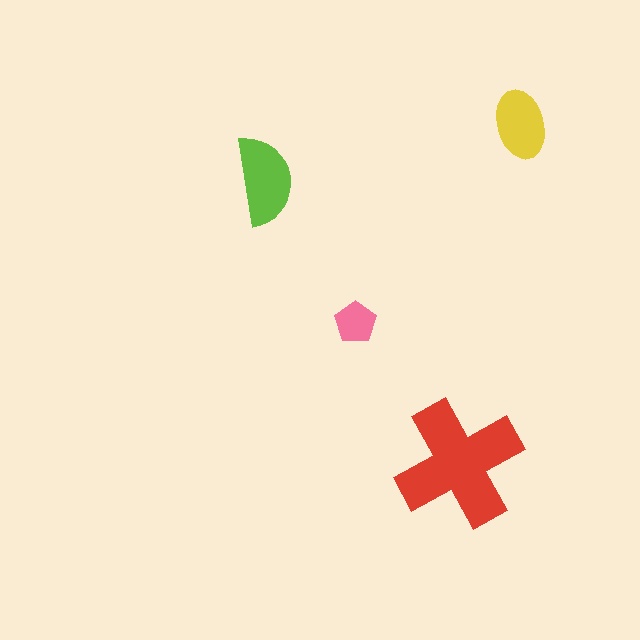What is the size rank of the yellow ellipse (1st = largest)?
3rd.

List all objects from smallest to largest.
The pink pentagon, the yellow ellipse, the lime semicircle, the red cross.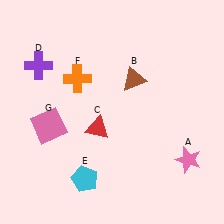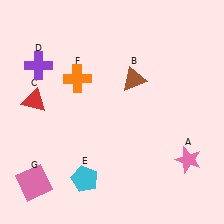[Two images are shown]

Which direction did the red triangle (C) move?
The red triangle (C) moved left.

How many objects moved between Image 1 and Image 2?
2 objects moved between the two images.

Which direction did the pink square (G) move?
The pink square (G) moved down.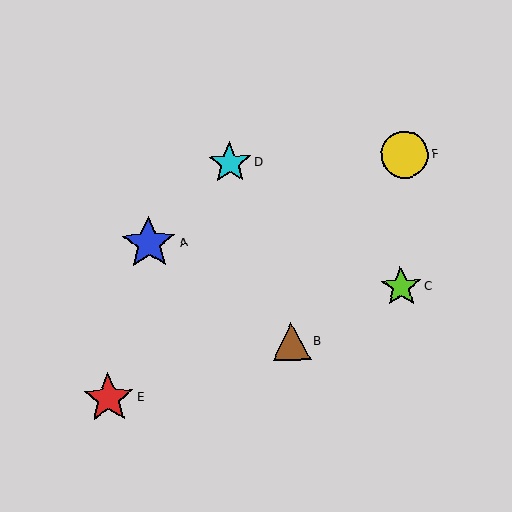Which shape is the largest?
The blue star (labeled A) is the largest.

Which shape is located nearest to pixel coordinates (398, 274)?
The lime star (labeled C) at (401, 287) is nearest to that location.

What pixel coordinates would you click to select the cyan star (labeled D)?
Click at (230, 163) to select the cyan star D.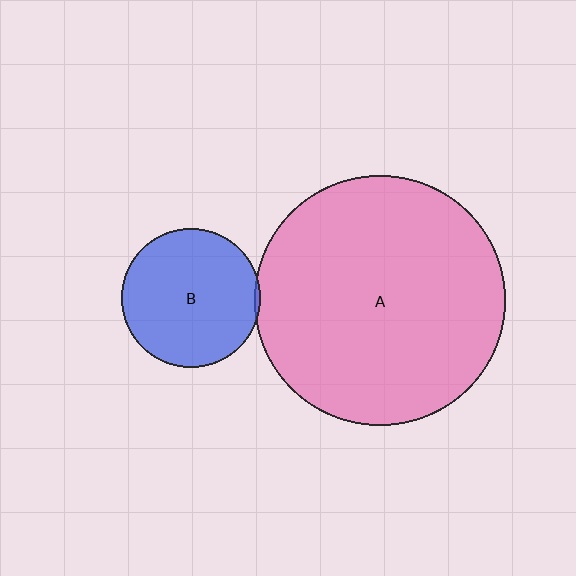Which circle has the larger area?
Circle A (pink).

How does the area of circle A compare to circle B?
Approximately 3.2 times.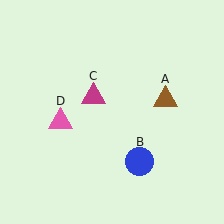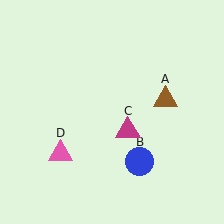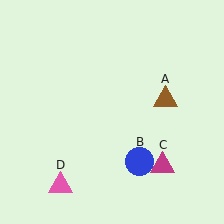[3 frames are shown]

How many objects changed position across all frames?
2 objects changed position: magenta triangle (object C), pink triangle (object D).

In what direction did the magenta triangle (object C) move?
The magenta triangle (object C) moved down and to the right.